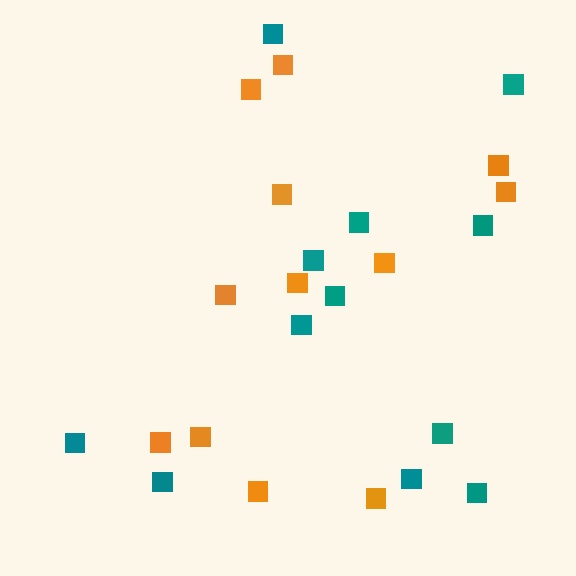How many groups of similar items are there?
There are 2 groups: one group of teal squares (12) and one group of orange squares (12).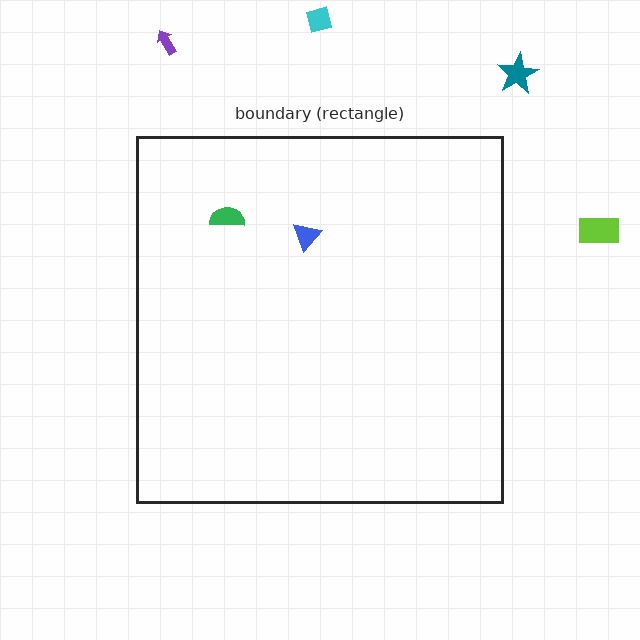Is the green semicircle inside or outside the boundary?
Inside.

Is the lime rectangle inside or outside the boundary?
Outside.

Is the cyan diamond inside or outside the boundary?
Outside.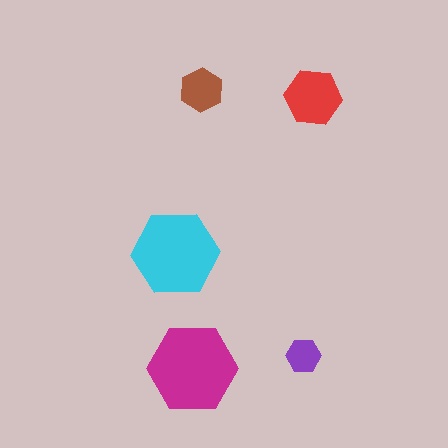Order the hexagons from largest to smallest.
the magenta one, the cyan one, the red one, the brown one, the purple one.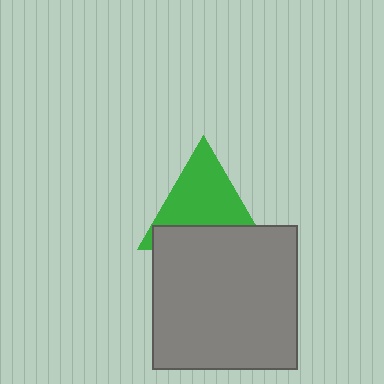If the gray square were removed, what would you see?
You would see the complete green triangle.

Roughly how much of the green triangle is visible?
About half of it is visible (roughly 65%).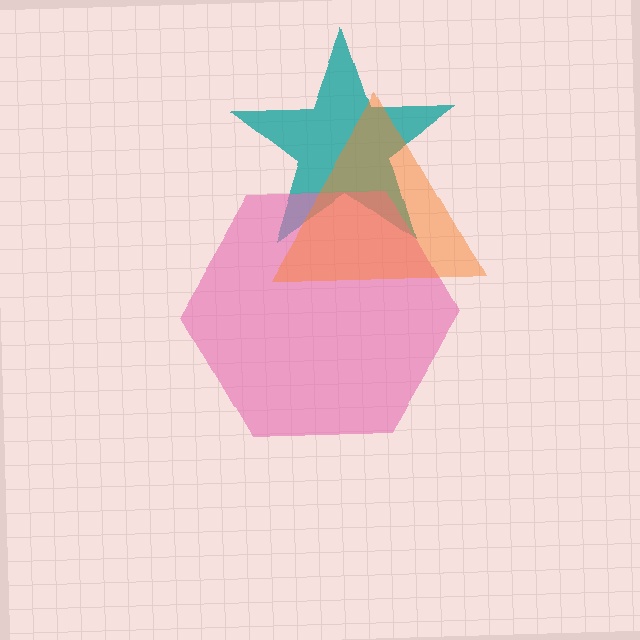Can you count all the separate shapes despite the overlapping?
Yes, there are 3 separate shapes.